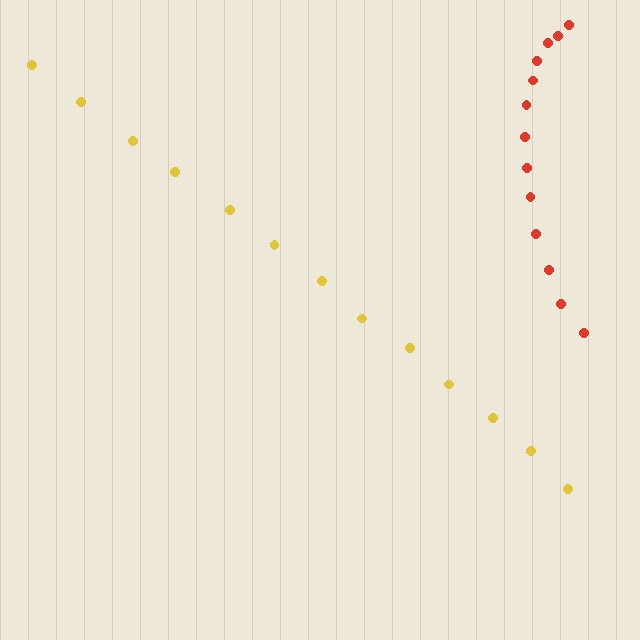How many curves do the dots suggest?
There are 2 distinct paths.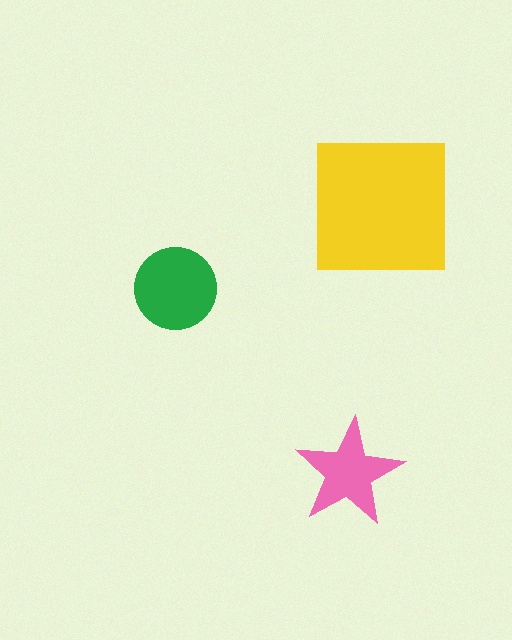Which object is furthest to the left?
The green circle is leftmost.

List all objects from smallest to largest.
The pink star, the green circle, the yellow square.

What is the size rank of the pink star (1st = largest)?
3rd.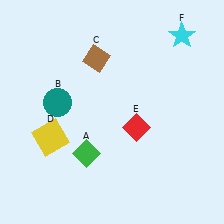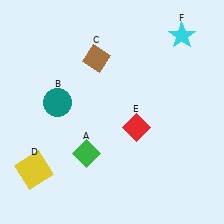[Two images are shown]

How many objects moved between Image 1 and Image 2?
1 object moved between the two images.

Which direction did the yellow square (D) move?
The yellow square (D) moved down.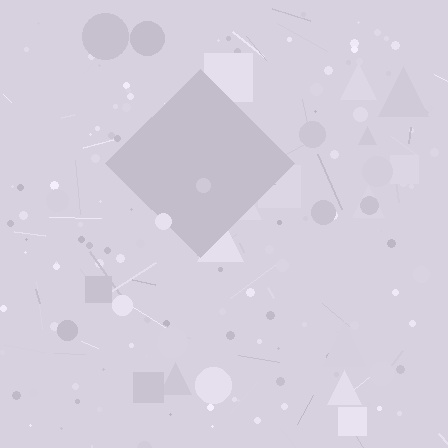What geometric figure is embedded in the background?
A diamond is embedded in the background.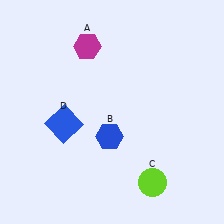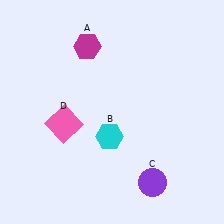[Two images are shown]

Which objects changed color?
B changed from blue to cyan. C changed from lime to purple. D changed from blue to pink.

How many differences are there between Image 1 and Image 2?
There are 3 differences between the two images.